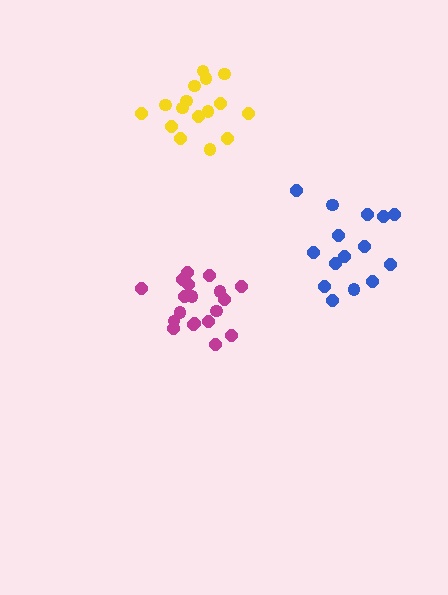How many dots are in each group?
Group 1: 15 dots, Group 2: 19 dots, Group 3: 17 dots (51 total).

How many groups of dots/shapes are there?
There are 3 groups.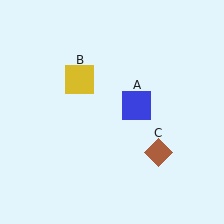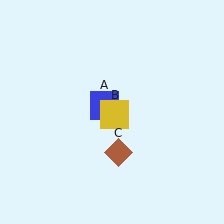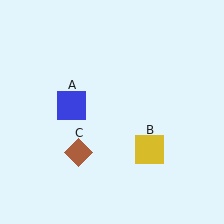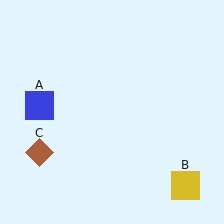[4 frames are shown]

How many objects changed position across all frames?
3 objects changed position: blue square (object A), yellow square (object B), brown diamond (object C).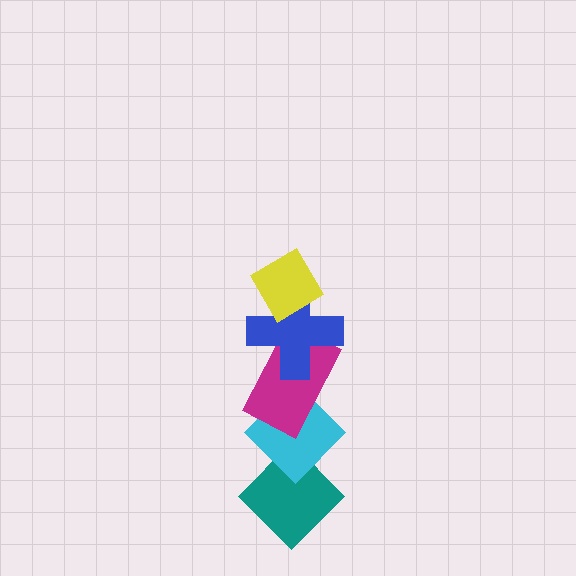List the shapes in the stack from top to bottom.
From top to bottom: the yellow diamond, the blue cross, the magenta rectangle, the cyan diamond, the teal diamond.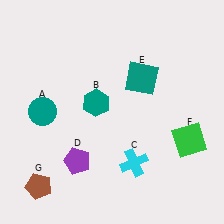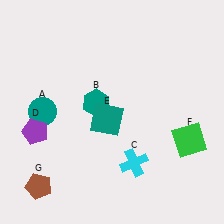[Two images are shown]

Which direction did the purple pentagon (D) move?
The purple pentagon (D) moved left.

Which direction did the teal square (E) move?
The teal square (E) moved down.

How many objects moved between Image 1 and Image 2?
2 objects moved between the two images.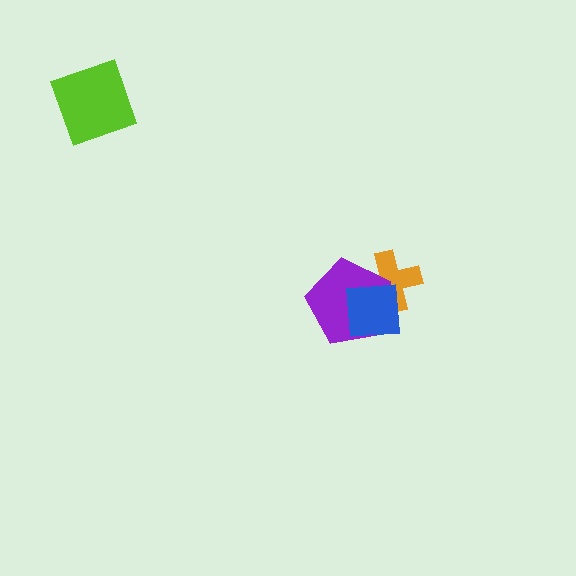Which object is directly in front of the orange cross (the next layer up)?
The purple pentagon is directly in front of the orange cross.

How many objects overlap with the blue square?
2 objects overlap with the blue square.